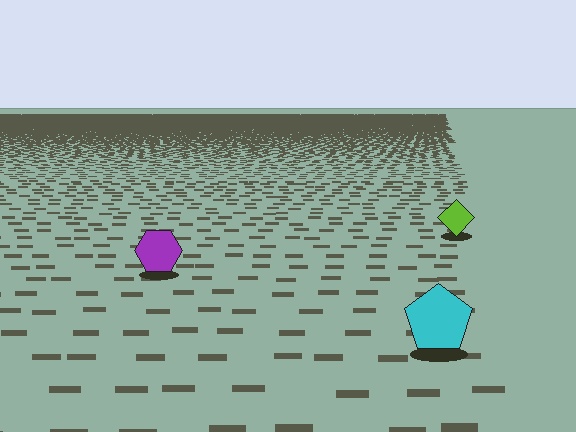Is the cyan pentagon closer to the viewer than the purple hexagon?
Yes. The cyan pentagon is closer — you can tell from the texture gradient: the ground texture is coarser near it.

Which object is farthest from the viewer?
The lime diamond is farthest from the viewer. It appears smaller and the ground texture around it is denser.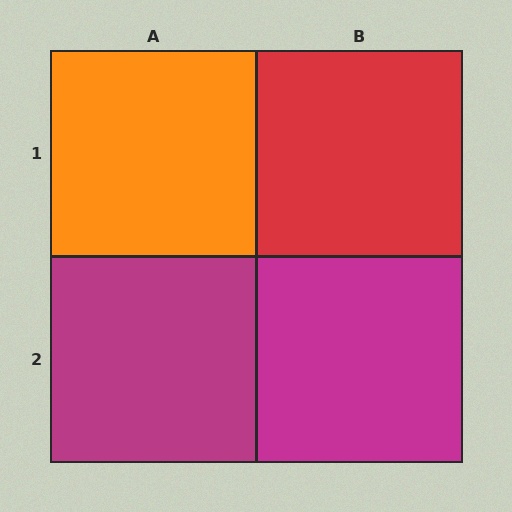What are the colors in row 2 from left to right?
Magenta, magenta.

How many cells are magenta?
2 cells are magenta.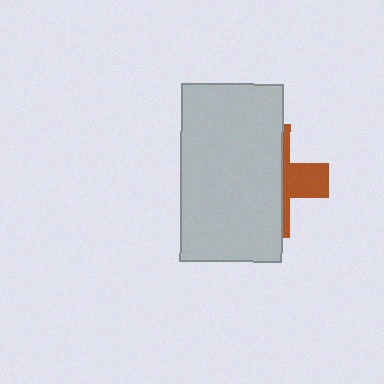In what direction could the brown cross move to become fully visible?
The brown cross could move right. That would shift it out from behind the light gray rectangle entirely.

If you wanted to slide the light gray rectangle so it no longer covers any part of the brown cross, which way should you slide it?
Slide it left — that is the most direct way to separate the two shapes.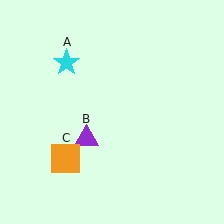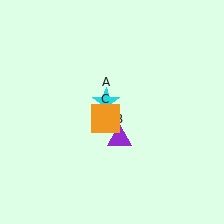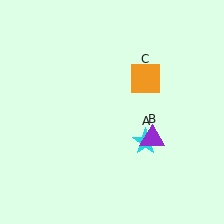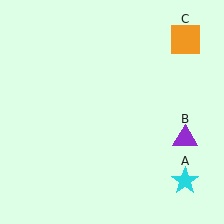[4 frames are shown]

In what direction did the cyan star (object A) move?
The cyan star (object A) moved down and to the right.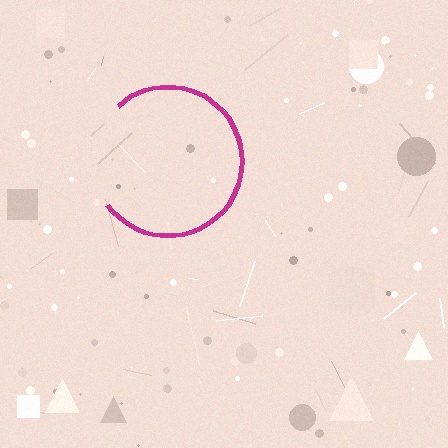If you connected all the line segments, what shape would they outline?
They would outline a circle.